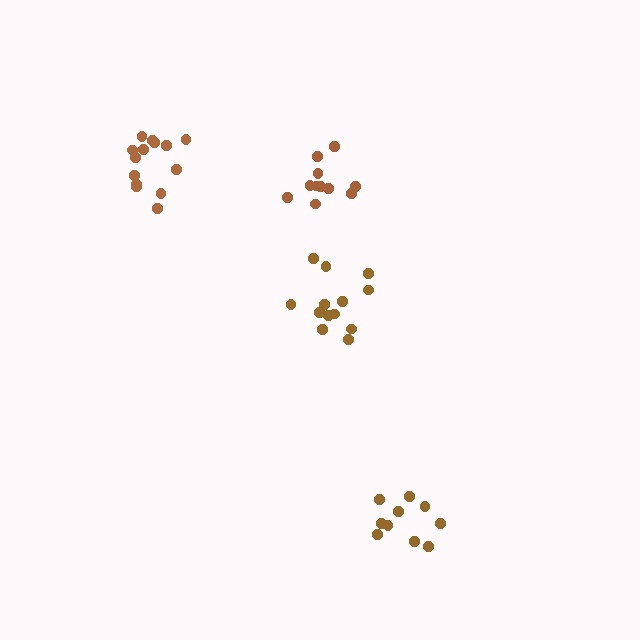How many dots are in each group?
Group 1: 11 dots, Group 2: 11 dots, Group 3: 14 dots, Group 4: 13 dots (49 total).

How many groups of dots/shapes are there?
There are 4 groups.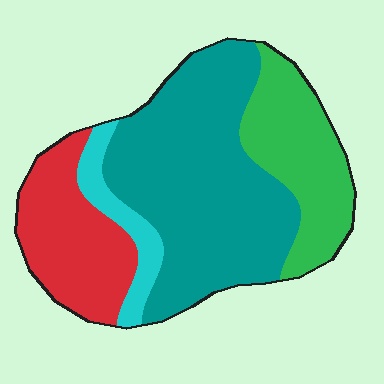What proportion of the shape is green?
Green covers about 20% of the shape.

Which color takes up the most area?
Teal, at roughly 50%.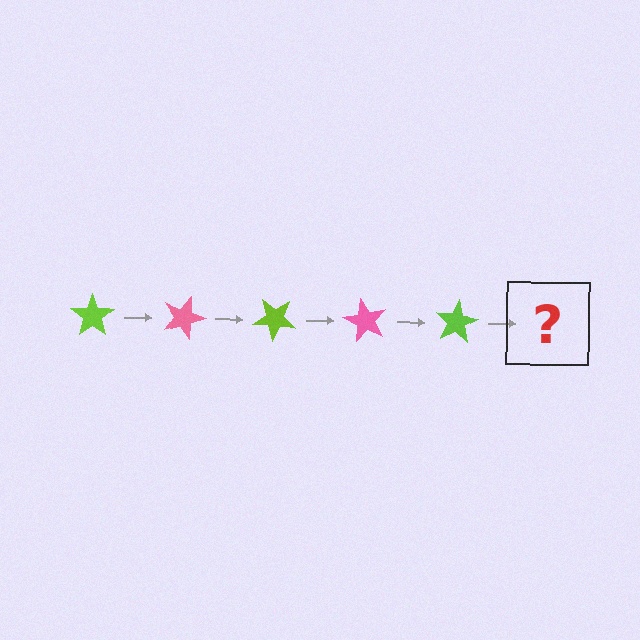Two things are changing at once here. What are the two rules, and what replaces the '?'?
The two rules are that it rotates 20 degrees each step and the color cycles through lime and pink. The '?' should be a pink star, rotated 100 degrees from the start.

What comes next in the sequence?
The next element should be a pink star, rotated 100 degrees from the start.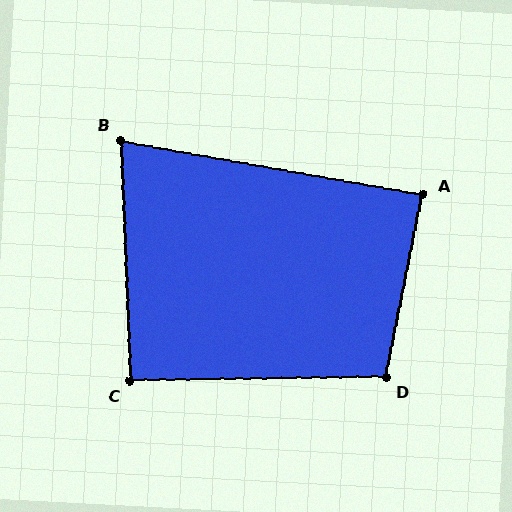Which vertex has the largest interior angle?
D, at approximately 102 degrees.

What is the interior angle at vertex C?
Approximately 91 degrees (approximately right).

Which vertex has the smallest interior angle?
B, at approximately 78 degrees.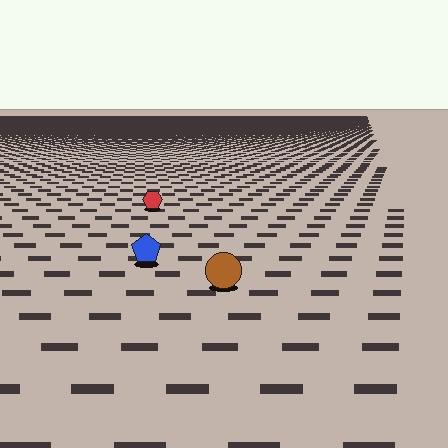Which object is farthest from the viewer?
The red hexagon is farthest from the viewer. It appears smaller and the ground texture around it is denser.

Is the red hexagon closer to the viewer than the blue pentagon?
No. The blue pentagon is closer — you can tell from the texture gradient: the ground texture is coarser near it.